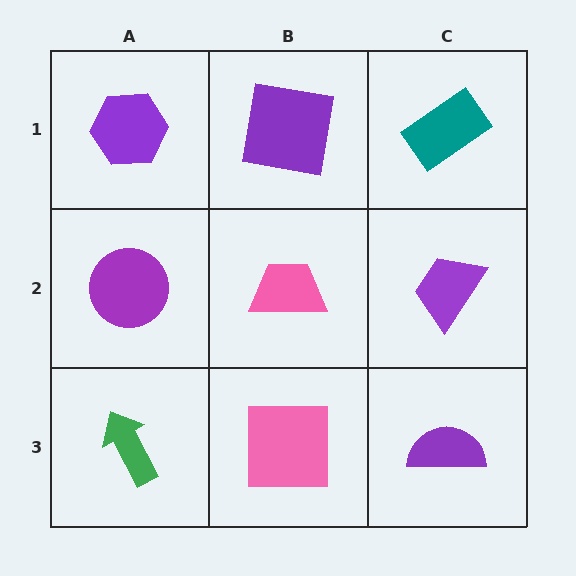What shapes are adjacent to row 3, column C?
A purple trapezoid (row 2, column C), a pink square (row 3, column B).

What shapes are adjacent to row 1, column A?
A purple circle (row 2, column A), a purple square (row 1, column B).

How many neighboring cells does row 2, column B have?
4.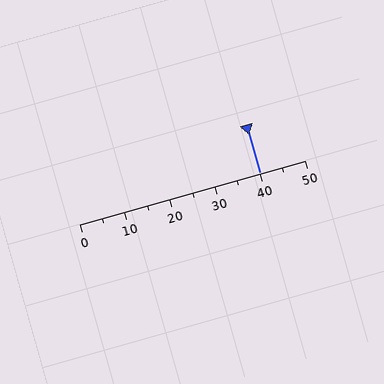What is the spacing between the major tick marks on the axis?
The major ticks are spaced 10 apart.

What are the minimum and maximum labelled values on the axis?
The axis runs from 0 to 50.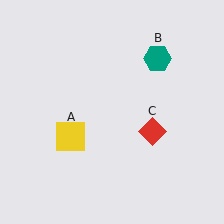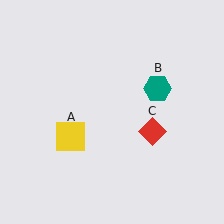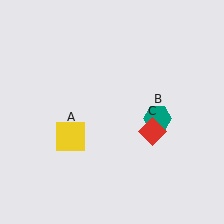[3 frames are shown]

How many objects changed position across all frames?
1 object changed position: teal hexagon (object B).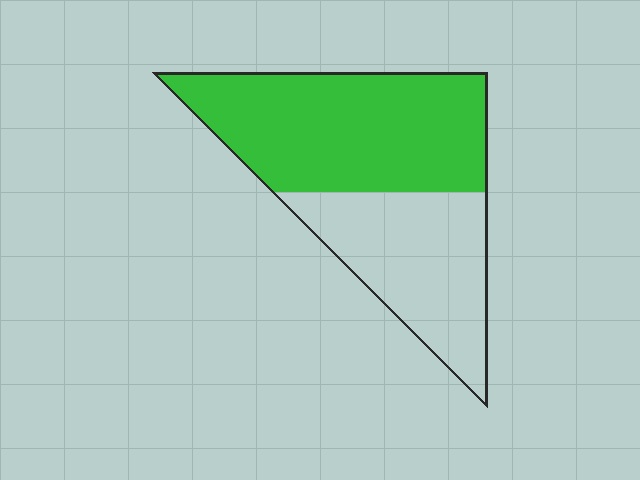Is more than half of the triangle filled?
Yes.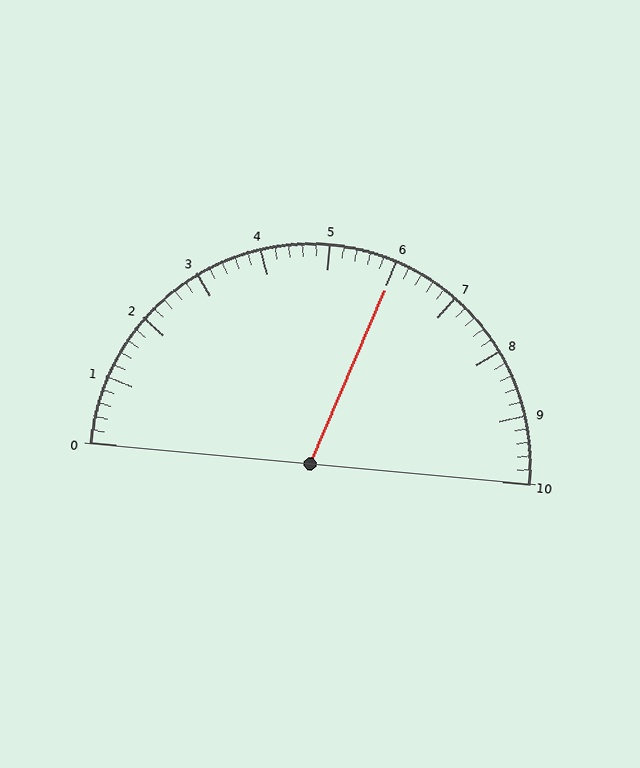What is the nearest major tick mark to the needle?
The nearest major tick mark is 6.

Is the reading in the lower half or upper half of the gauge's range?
The reading is in the upper half of the range (0 to 10).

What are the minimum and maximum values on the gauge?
The gauge ranges from 0 to 10.